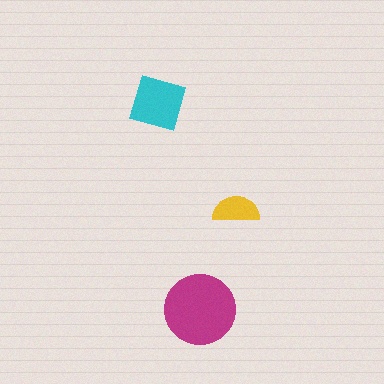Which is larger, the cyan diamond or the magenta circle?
The magenta circle.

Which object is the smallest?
The yellow semicircle.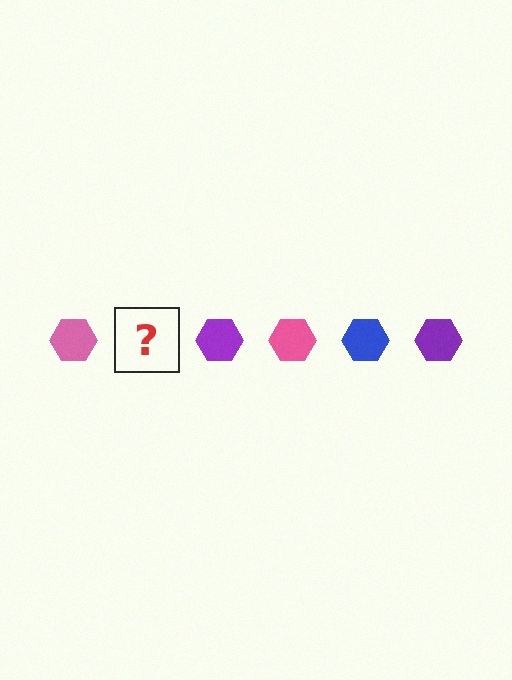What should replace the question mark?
The question mark should be replaced with a blue hexagon.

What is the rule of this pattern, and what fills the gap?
The rule is that the pattern cycles through pink, blue, purple hexagons. The gap should be filled with a blue hexagon.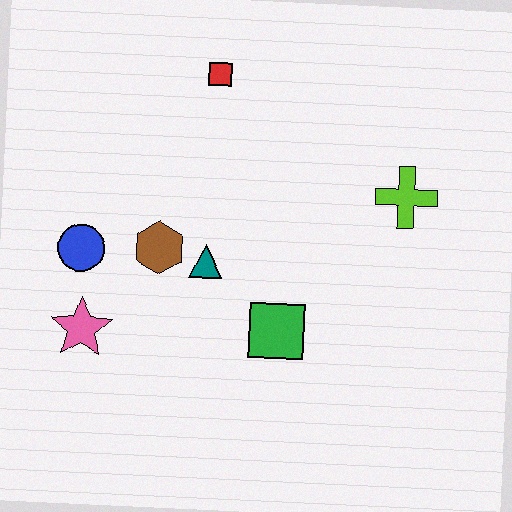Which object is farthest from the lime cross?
The pink star is farthest from the lime cross.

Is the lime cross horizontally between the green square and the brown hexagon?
No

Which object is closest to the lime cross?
The green square is closest to the lime cross.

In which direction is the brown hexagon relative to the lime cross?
The brown hexagon is to the left of the lime cross.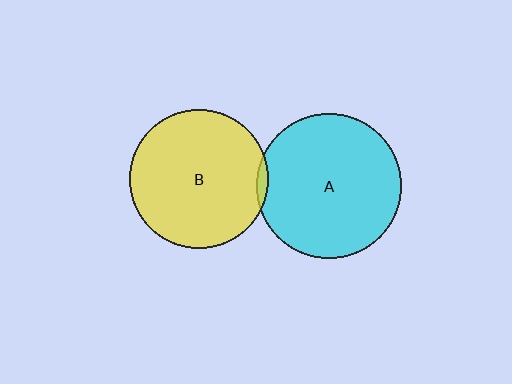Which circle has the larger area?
Circle A (cyan).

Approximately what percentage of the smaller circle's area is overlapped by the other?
Approximately 5%.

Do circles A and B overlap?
Yes.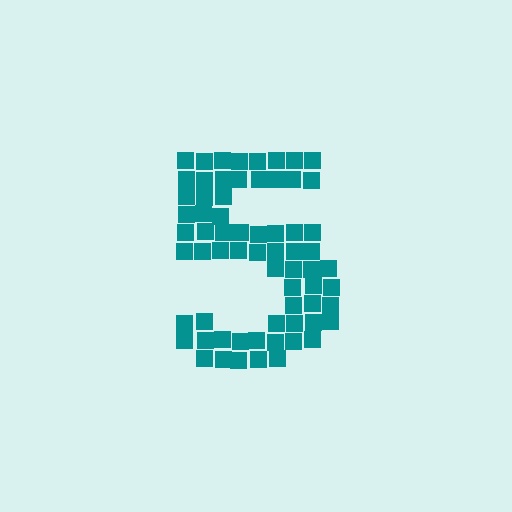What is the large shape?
The large shape is the digit 5.